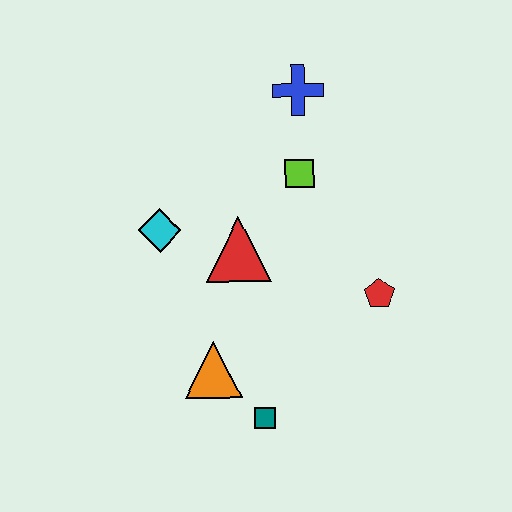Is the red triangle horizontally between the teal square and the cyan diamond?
Yes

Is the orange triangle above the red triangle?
No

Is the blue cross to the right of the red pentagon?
No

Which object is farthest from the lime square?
The teal square is farthest from the lime square.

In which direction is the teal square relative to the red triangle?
The teal square is below the red triangle.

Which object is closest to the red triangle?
The cyan diamond is closest to the red triangle.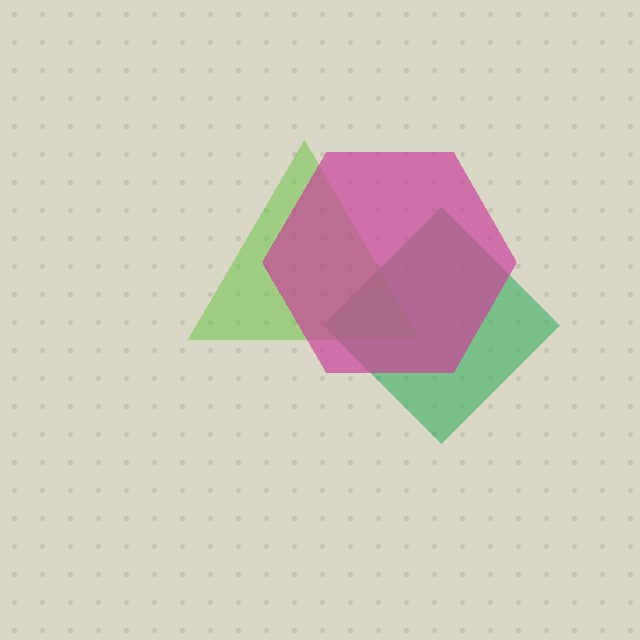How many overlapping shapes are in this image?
There are 3 overlapping shapes in the image.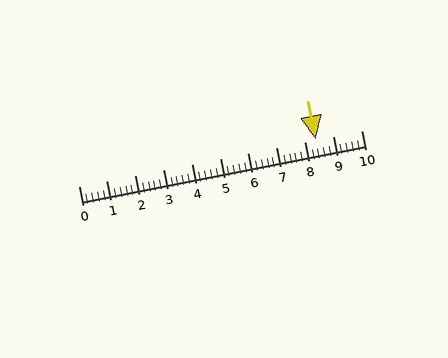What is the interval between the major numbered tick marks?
The major tick marks are spaced 1 units apart.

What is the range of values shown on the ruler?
The ruler shows values from 0 to 10.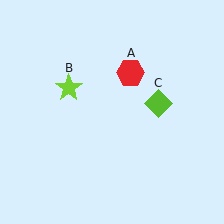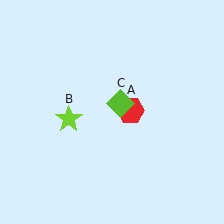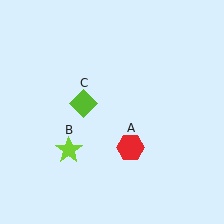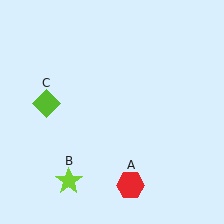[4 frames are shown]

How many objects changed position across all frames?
3 objects changed position: red hexagon (object A), lime star (object B), lime diamond (object C).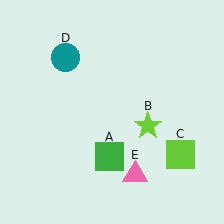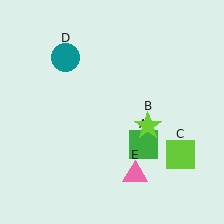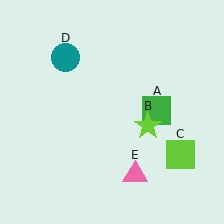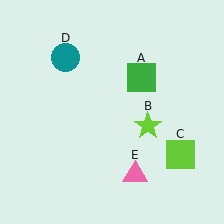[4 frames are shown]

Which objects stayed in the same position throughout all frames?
Lime star (object B) and lime square (object C) and teal circle (object D) and pink triangle (object E) remained stationary.